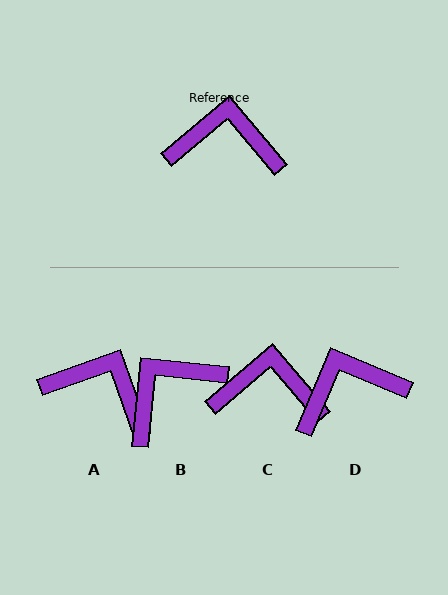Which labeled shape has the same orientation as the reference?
C.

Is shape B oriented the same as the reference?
No, it is off by about 44 degrees.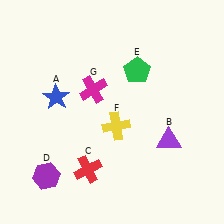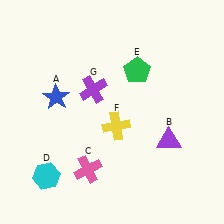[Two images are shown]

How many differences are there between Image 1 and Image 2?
There are 3 differences between the two images.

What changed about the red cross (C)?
In Image 1, C is red. In Image 2, it changed to pink.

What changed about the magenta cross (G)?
In Image 1, G is magenta. In Image 2, it changed to purple.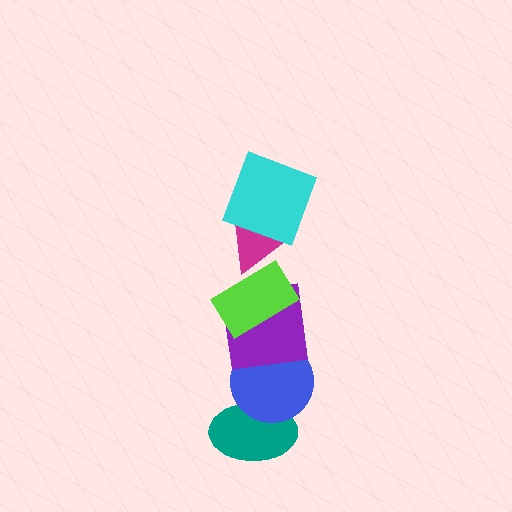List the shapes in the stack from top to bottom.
From top to bottom: the cyan square, the magenta triangle, the lime rectangle, the purple square, the blue circle, the teal ellipse.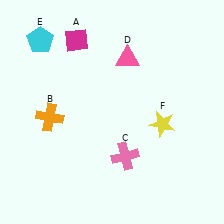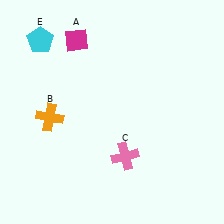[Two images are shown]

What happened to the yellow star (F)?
The yellow star (F) was removed in Image 2. It was in the bottom-right area of Image 1.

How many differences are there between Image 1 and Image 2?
There are 2 differences between the two images.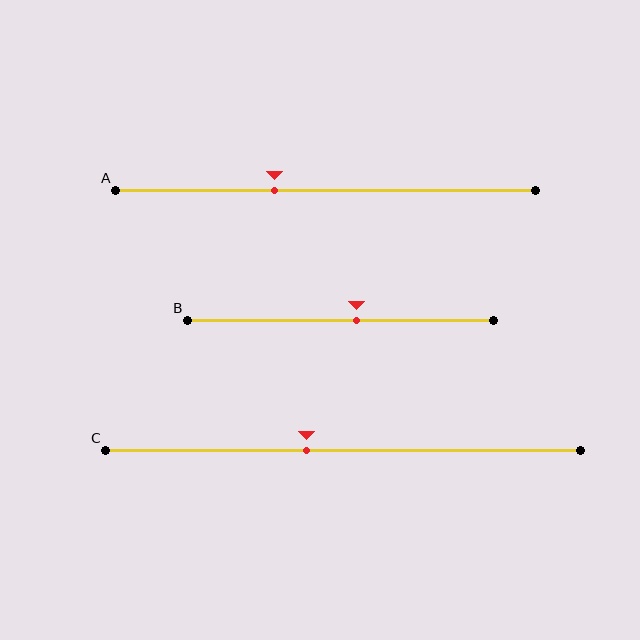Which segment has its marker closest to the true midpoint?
Segment B has its marker closest to the true midpoint.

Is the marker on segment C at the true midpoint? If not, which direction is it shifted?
No, the marker on segment C is shifted to the left by about 8% of the segment length.